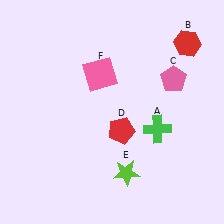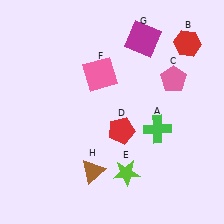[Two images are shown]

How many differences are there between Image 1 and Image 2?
There are 2 differences between the two images.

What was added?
A magenta square (G), a brown triangle (H) were added in Image 2.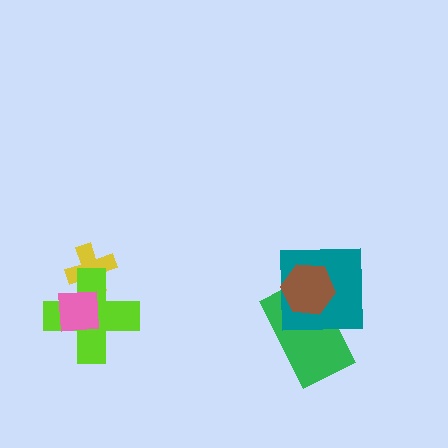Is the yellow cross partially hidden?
Yes, it is partially covered by another shape.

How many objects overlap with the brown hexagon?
2 objects overlap with the brown hexagon.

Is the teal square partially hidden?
Yes, it is partially covered by another shape.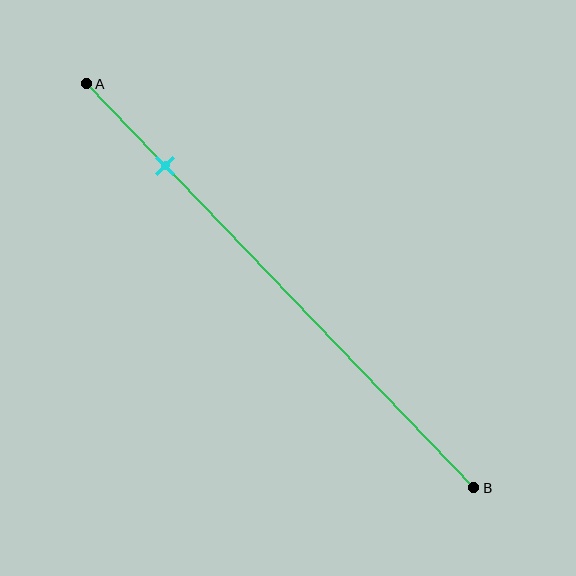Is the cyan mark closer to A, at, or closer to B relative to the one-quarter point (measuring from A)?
The cyan mark is closer to point A than the one-quarter point of segment AB.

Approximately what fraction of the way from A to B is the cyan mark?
The cyan mark is approximately 20% of the way from A to B.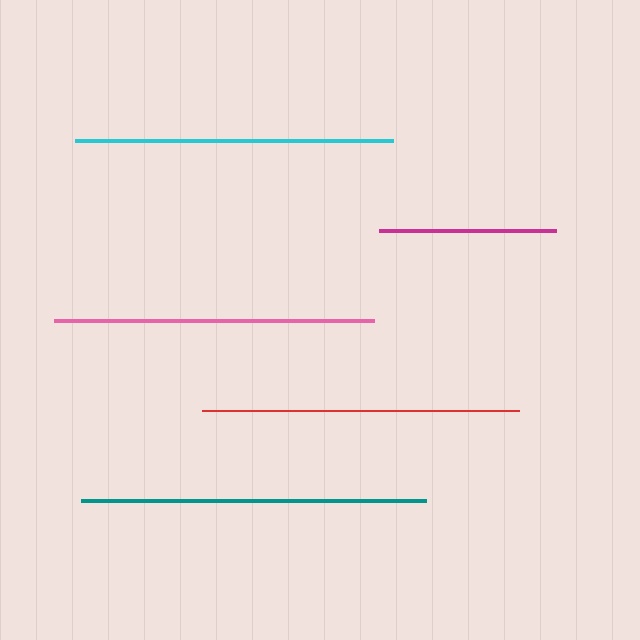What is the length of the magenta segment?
The magenta segment is approximately 177 pixels long.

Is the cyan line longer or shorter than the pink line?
The pink line is longer than the cyan line.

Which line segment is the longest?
The teal line is the longest at approximately 345 pixels.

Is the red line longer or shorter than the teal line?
The teal line is longer than the red line.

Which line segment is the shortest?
The magenta line is the shortest at approximately 177 pixels.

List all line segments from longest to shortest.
From longest to shortest: teal, pink, cyan, red, magenta.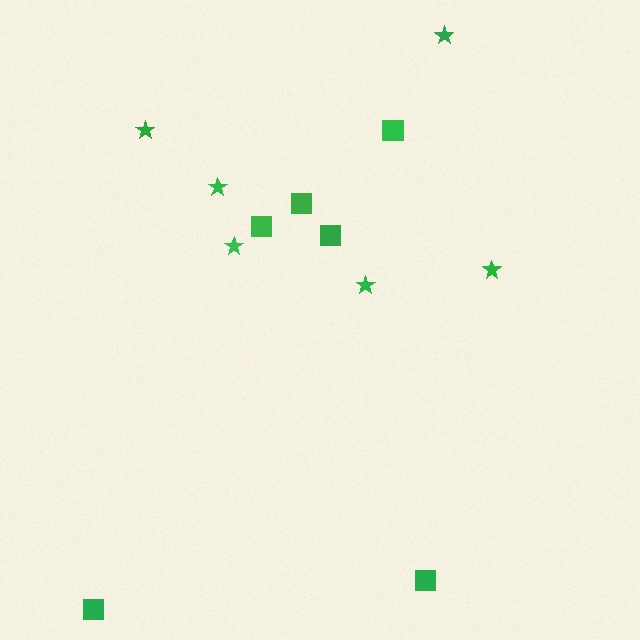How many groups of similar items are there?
There are 2 groups: one group of stars (6) and one group of squares (6).